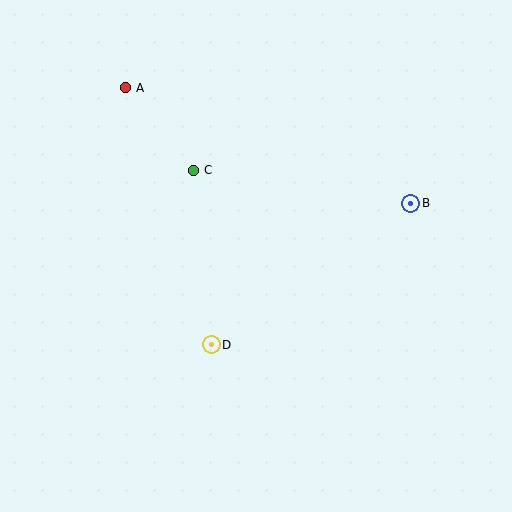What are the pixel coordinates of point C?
Point C is at (193, 170).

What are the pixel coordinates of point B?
Point B is at (411, 203).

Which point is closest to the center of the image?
Point D at (211, 345) is closest to the center.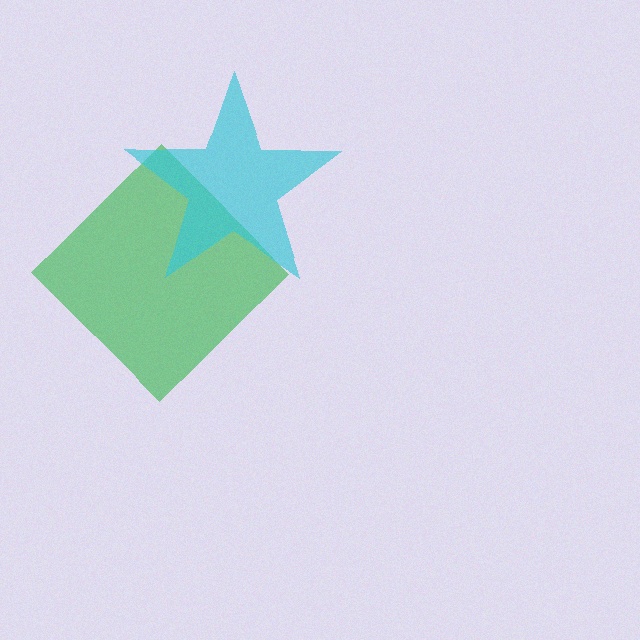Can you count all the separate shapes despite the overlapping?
Yes, there are 2 separate shapes.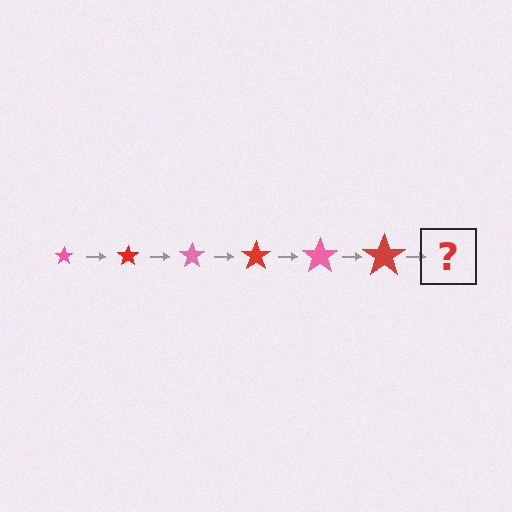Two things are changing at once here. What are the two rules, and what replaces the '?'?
The two rules are that the star grows larger each step and the color cycles through pink and red. The '?' should be a pink star, larger than the previous one.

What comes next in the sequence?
The next element should be a pink star, larger than the previous one.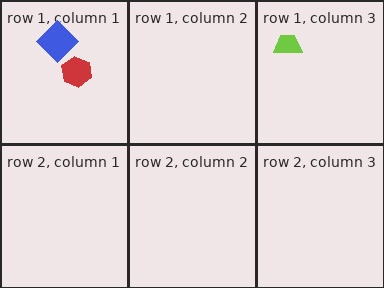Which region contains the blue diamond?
The row 1, column 1 region.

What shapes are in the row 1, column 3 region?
The lime trapezoid.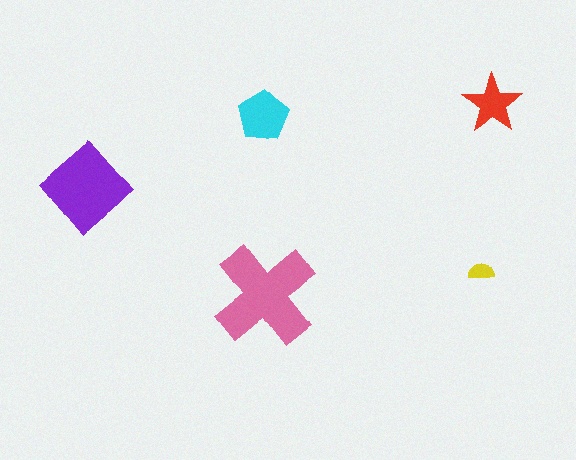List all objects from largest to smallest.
The pink cross, the purple diamond, the cyan pentagon, the red star, the yellow semicircle.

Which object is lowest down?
The pink cross is bottommost.